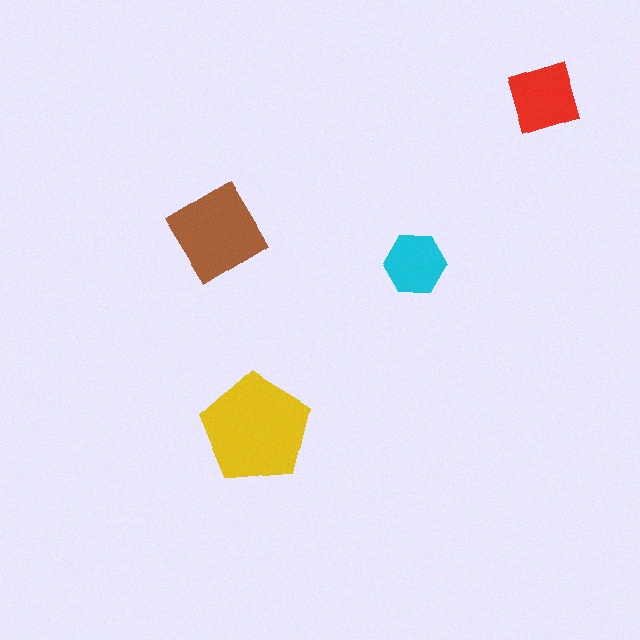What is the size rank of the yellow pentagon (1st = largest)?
1st.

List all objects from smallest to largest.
The cyan hexagon, the red diamond, the brown diamond, the yellow pentagon.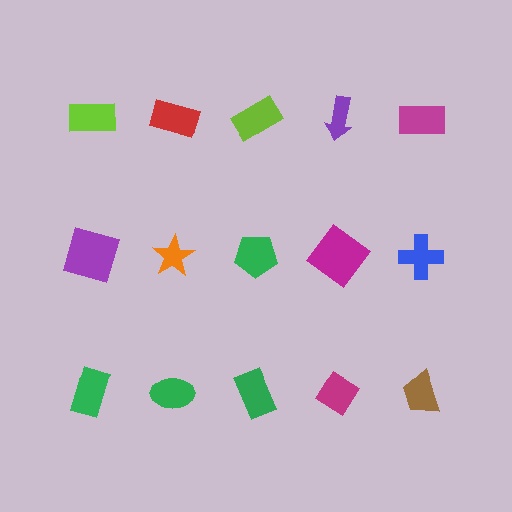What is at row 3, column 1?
A green rectangle.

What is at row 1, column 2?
A red rectangle.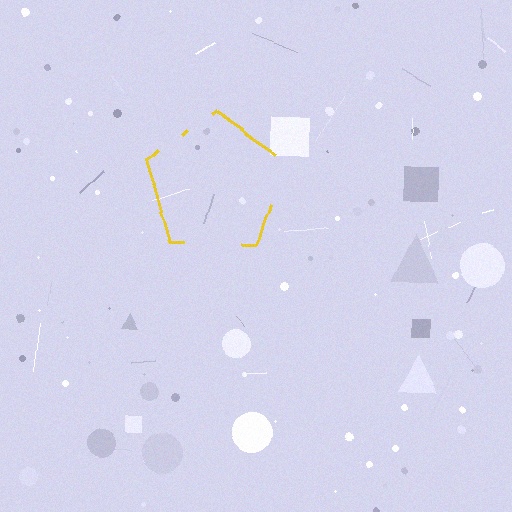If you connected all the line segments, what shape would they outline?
They would outline a pentagon.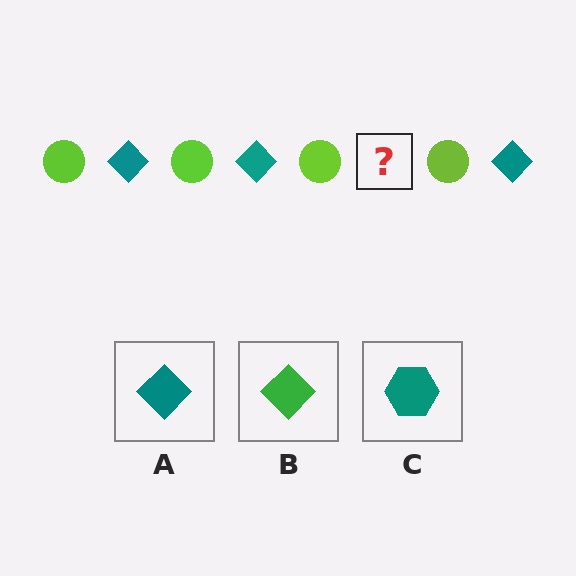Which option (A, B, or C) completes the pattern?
A.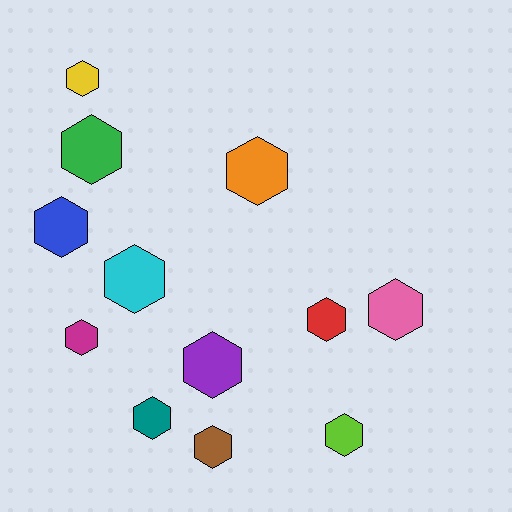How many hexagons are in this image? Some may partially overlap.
There are 12 hexagons.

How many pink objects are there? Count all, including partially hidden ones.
There is 1 pink object.